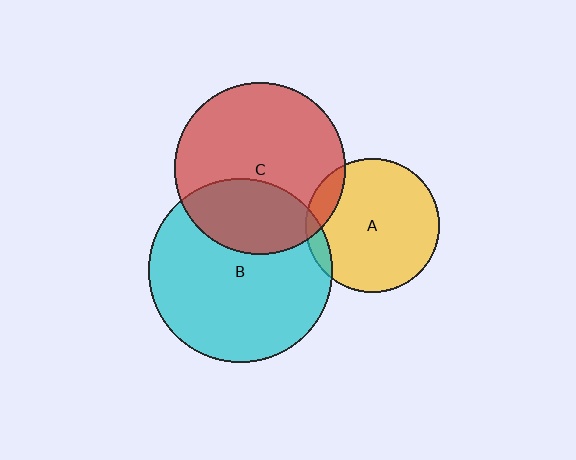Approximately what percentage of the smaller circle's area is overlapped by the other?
Approximately 30%.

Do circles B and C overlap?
Yes.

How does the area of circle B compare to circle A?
Approximately 1.9 times.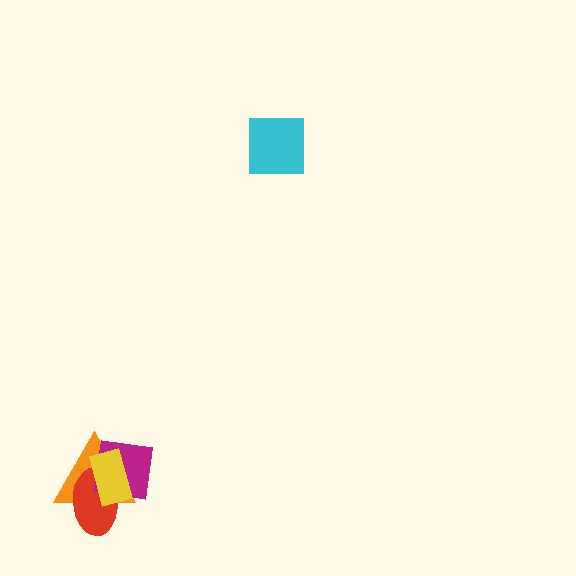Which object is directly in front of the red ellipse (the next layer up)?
The magenta square is directly in front of the red ellipse.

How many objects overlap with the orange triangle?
3 objects overlap with the orange triangle.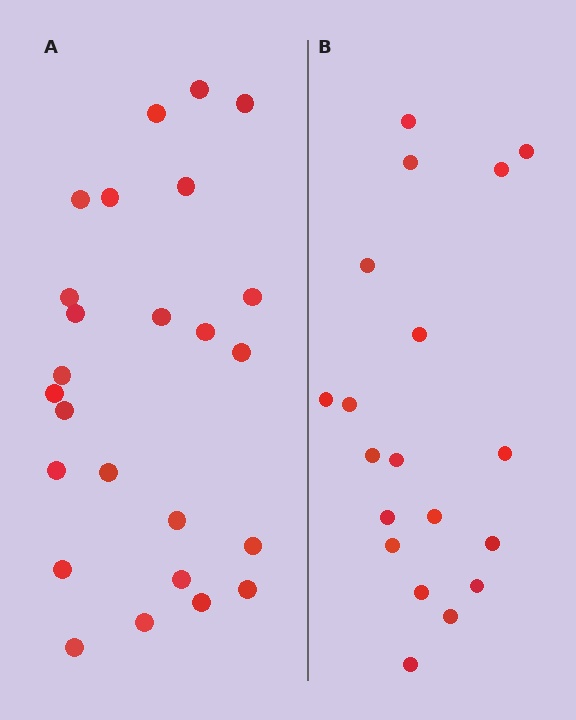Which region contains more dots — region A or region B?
Region A (the left region) has more dots.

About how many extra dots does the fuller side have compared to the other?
Region A has about 6 more dots than region B.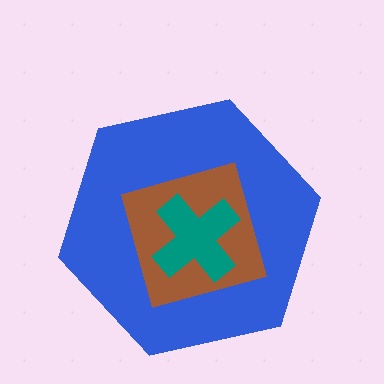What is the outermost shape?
The blue hexagon.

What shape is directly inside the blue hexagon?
The brown diamond.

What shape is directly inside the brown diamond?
The teal cross.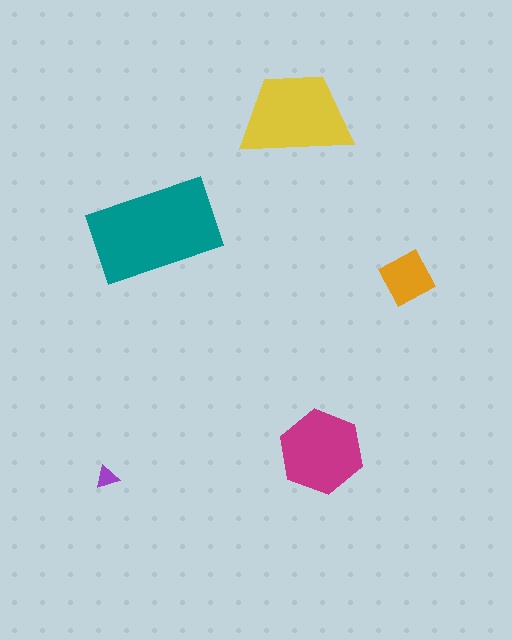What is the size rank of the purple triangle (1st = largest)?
5th.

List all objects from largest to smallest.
The teal rectangle, the yellow trapezoid, the magenta hexagon, the orange square, the purple triangle.